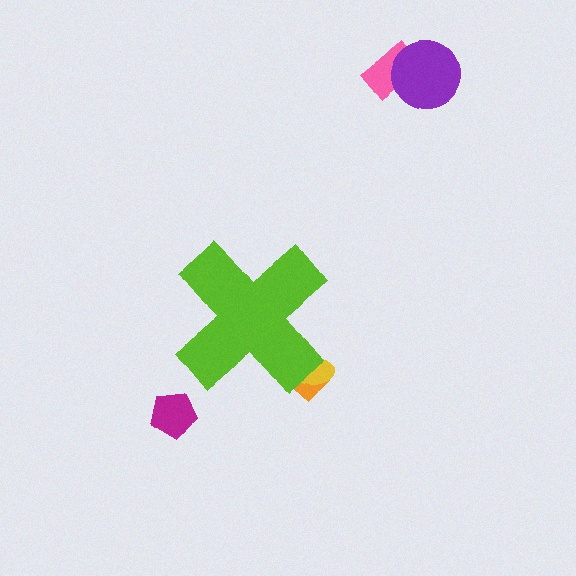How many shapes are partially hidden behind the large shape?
2 shapes are partially hidden.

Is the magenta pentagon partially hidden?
No, the magenta pentagon is fully visible.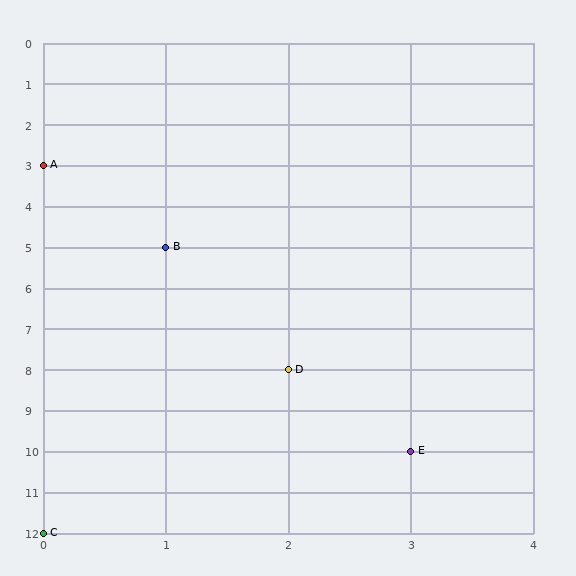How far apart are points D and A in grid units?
Points D and A are 2 columns and 5 rows apart (about 5.4 grid units diagonally).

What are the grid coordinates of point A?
Point A is at grid coordinates (0, 3).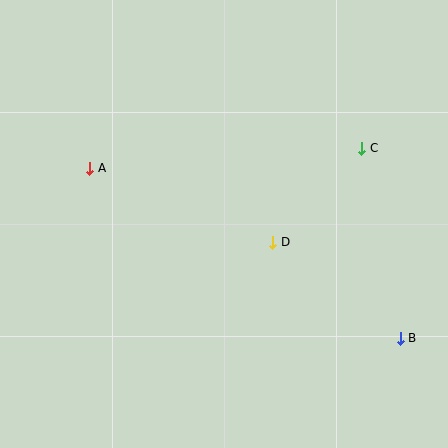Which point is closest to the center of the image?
Point D at (273, 242) is closest to the center.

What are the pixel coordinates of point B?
Point B is at (400, 338).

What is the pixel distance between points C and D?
The distance between C and D is 130 pixels.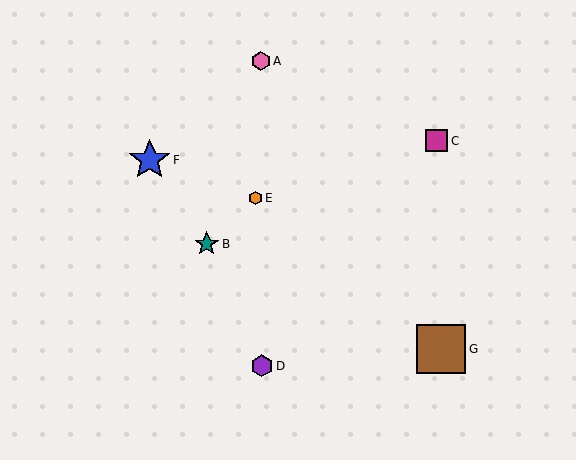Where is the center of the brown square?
The center of the brown square is at (441, 349).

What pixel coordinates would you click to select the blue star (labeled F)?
Click at (150, 160) to select the blue star F.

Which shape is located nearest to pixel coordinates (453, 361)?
The brown square (labeled G) at (441, 349) is nearest to that location.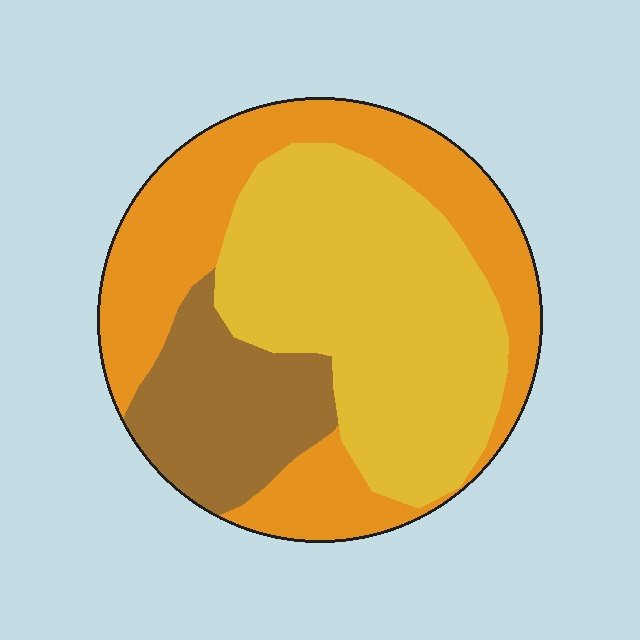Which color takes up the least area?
Brown, at roughly 20%.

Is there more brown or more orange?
Orange.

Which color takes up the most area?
Yellow, at roughly 45%.